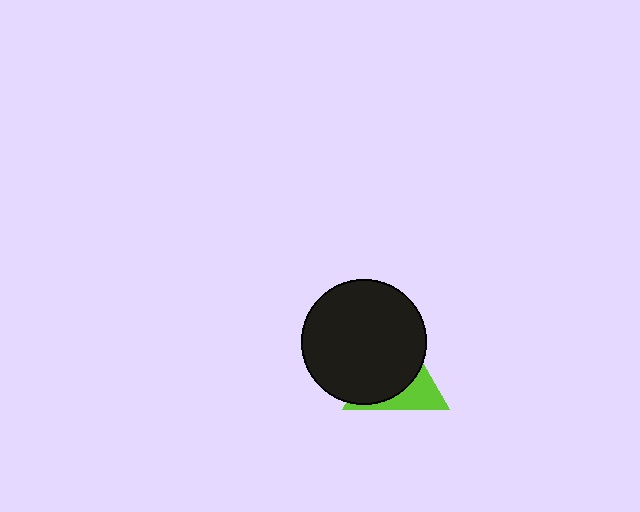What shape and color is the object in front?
The object in front is a black circle.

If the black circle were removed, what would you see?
You would see the complete lime triangle.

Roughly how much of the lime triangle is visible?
A small part of it is visible (roughly 33%).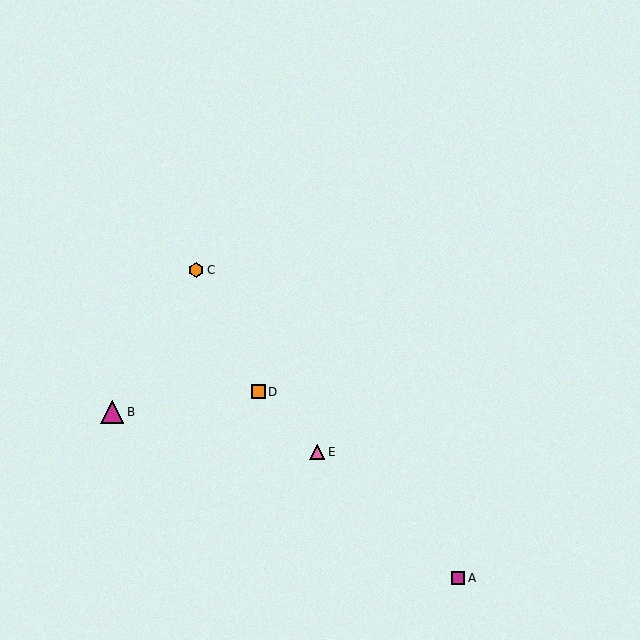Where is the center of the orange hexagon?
The center of the orange hexagon is at (196, 270).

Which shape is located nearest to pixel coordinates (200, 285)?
The orange hexagon (labeled C) at (196, 270) is nearest to that location.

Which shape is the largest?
The magenta triangle (labeled B) is the largest.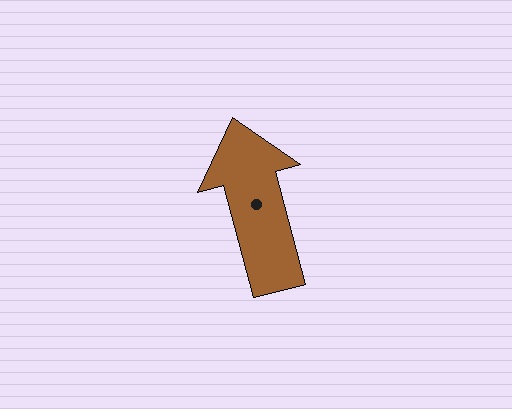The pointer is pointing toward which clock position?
Roughly 12 o'clock.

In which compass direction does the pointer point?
North.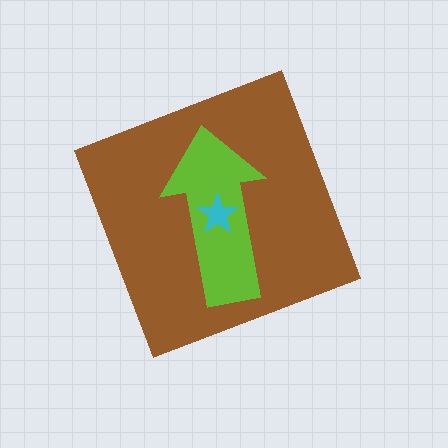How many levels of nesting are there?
3.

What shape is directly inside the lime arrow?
The cyan star.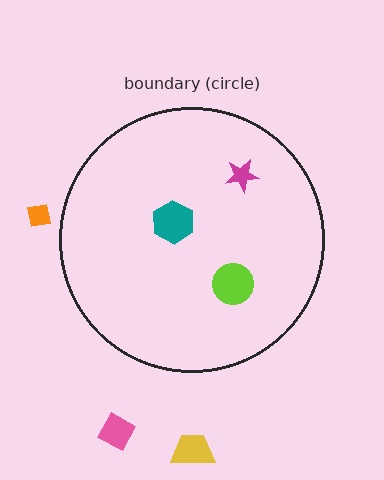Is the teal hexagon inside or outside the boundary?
Inside.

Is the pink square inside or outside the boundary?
Outside.